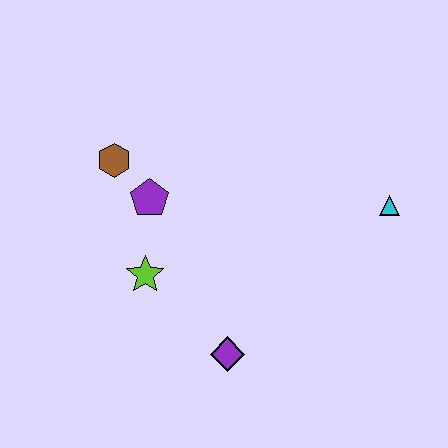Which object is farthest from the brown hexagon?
The cyan triangle is farthest from the brown hexagon.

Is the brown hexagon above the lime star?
Yes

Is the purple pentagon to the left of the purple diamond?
Yes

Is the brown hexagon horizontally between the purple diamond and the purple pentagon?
No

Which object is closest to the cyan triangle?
The purple diamond is closest to the cyan triangle.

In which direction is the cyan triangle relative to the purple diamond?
The cyan triangle is to the right of the purple diamond.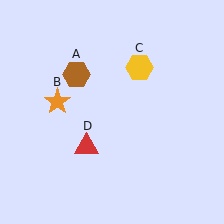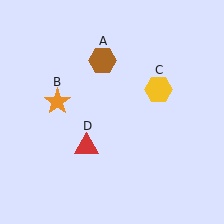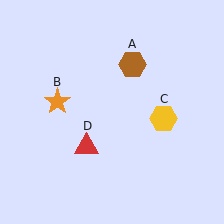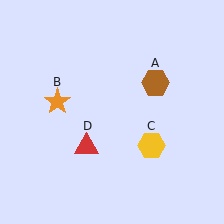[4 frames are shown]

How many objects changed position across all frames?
2 objects changed position: brown hexagon (object A), yellow hexagon (object C).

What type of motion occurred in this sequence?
The brown hexagon (object A), yellow hexagon (object C) rotated clockwise around the center of the scene.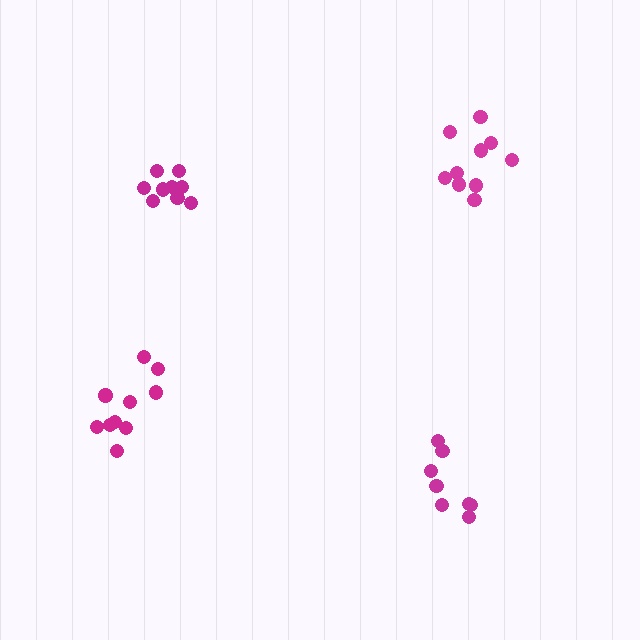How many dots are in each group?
Group 1: 8 dots, Group 2: 10 dots, Group 3: 10 dots, Group 4: 9 dots (37 total).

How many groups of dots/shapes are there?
There are 4 groups.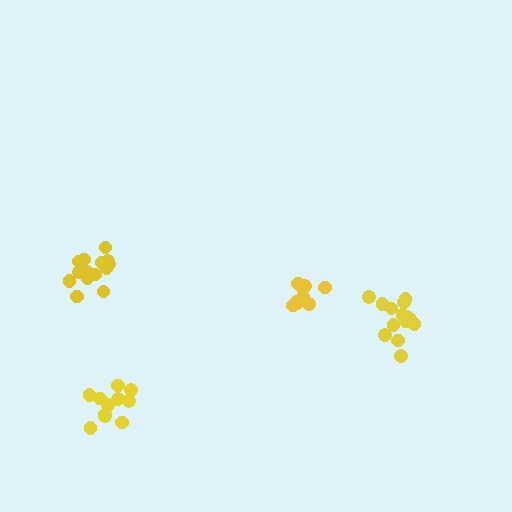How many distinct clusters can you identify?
There are 4 distinct clusters.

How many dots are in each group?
Group 1: 9 dots, Group 2: 15 dots, Group 3: 14 dots, Group 4: 11 dots (49 total).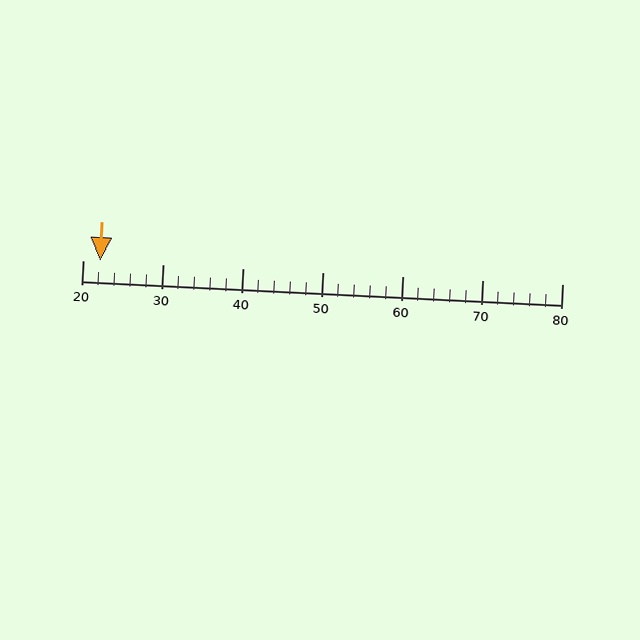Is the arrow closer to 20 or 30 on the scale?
The arrow is closer to 20.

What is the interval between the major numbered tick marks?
The major tick marks are spaced 10 units apart.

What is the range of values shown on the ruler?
The ruler shows values from 20 to 80.